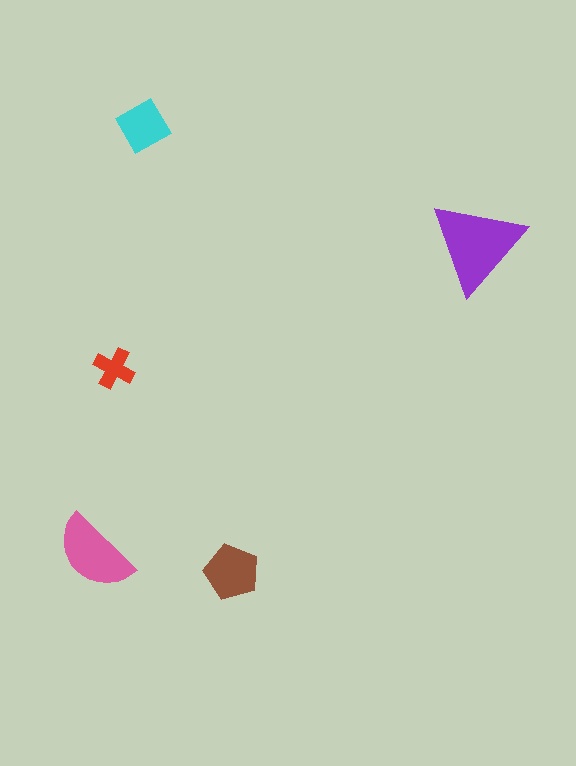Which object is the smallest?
The red cross.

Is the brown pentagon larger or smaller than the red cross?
Larger.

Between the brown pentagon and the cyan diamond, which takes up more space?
The brown pentagon.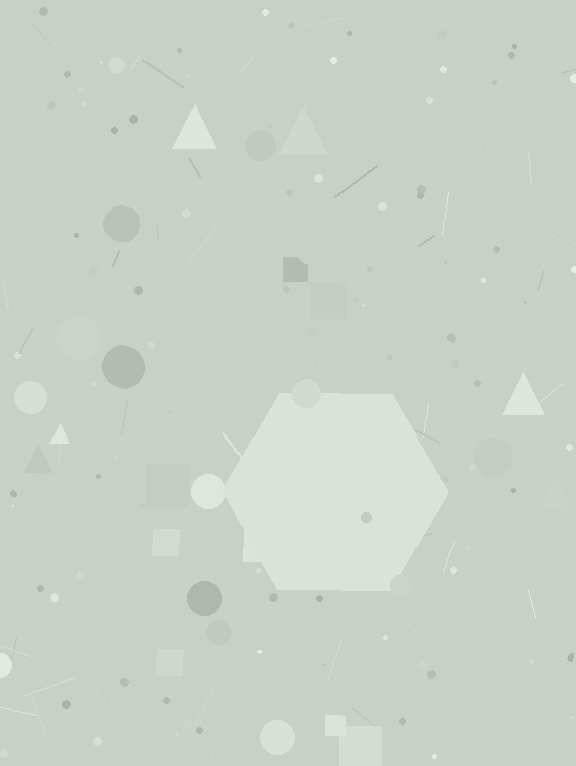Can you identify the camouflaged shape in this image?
The camouflaged shape is a hexagon.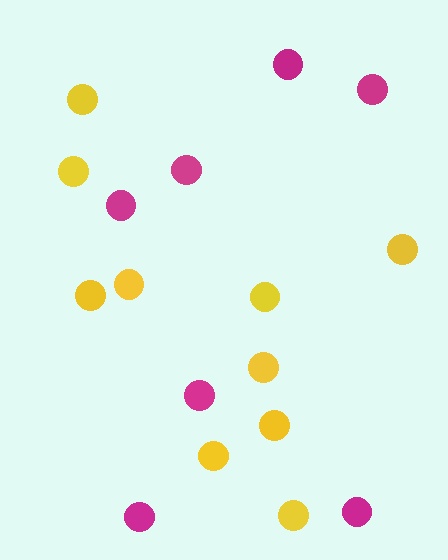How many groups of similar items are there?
There are 2 groups: one group of magenta circles (7) and one group of yellow circles (10).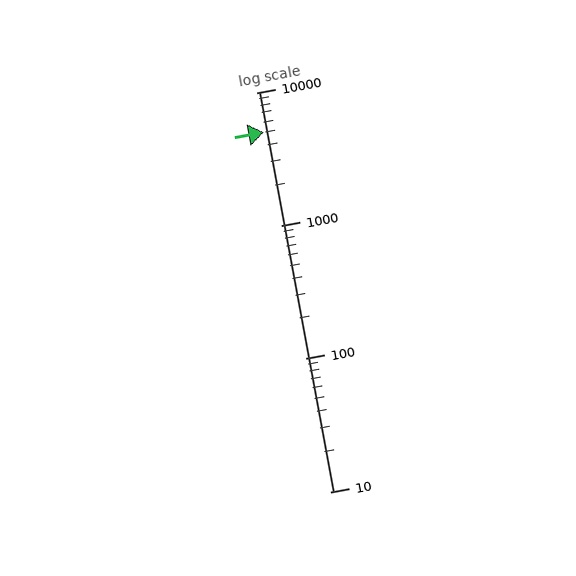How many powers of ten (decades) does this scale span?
The scale spans 3 decades, from 10 to 10000.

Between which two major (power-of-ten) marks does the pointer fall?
The pointer is between 1000 and 10000.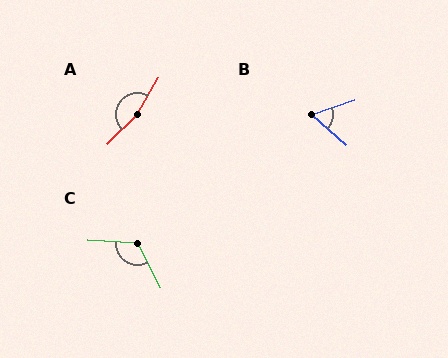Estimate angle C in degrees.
Approximately 121 degrees.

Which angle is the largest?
A, at approximately 165 degrees.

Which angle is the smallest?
B, at approximately 60 degrees.